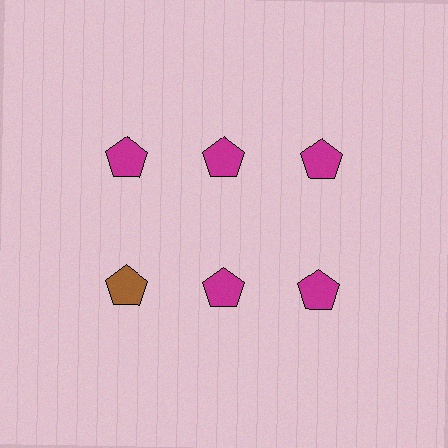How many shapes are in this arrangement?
There are 6 shapes arranged in a grid pattern.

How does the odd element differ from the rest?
It has a different color: brown instead of magenta.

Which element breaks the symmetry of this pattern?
The brown pentagon in the second row, leftmost column breaks the symmetry. All other shapes are magenta pentagons.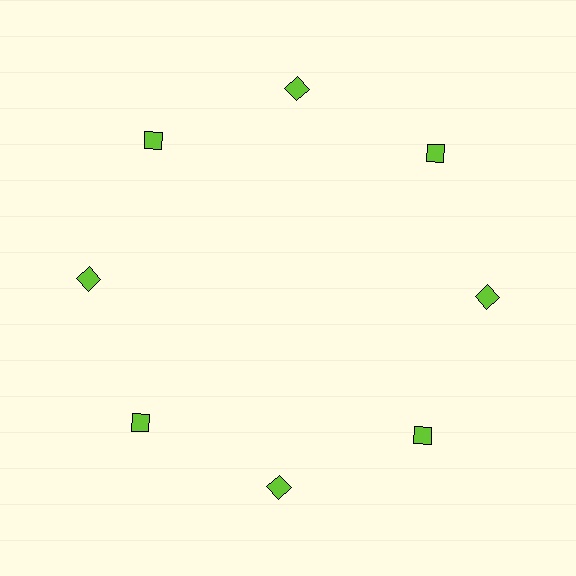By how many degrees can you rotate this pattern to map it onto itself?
The pattern maps onto itself every 45 degrees of rotation.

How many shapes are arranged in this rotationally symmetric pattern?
There are 8 shapes, arranged in 8 groups of 1.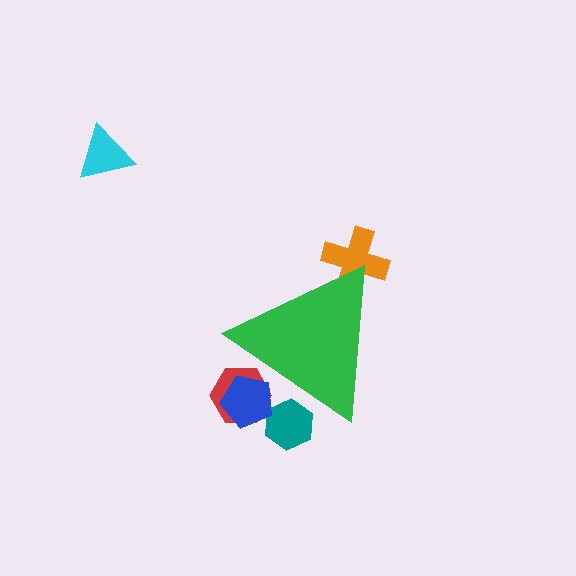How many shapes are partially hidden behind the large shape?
4 shapes are partially hidden.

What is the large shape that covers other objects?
A green triangle.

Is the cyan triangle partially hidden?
No, the cyan triangle is fully visible.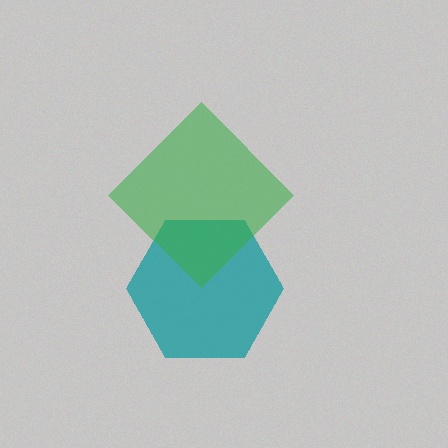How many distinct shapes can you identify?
There are 2 distinct shapes: a teal hexagon, a green diamond.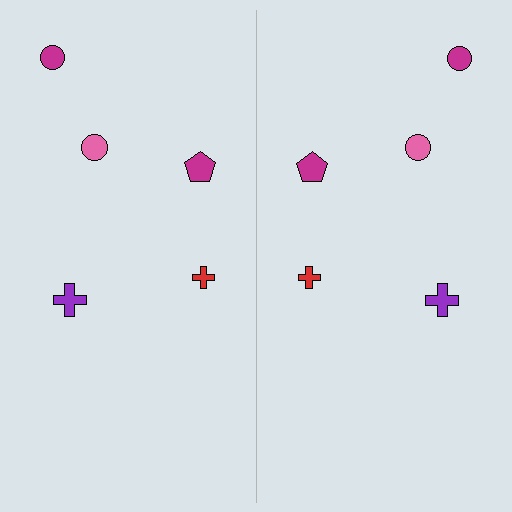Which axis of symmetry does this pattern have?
The pattern has a vertical axis of symmetry running through the center of the image.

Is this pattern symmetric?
Yes, this pattern has bilateral (reflection) symmetry.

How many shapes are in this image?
There are 10 shapes in this image.